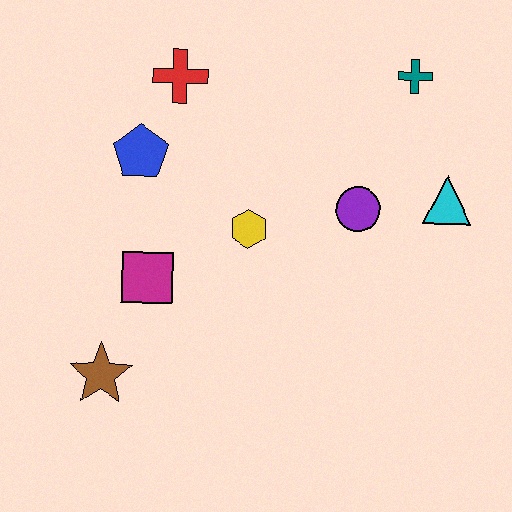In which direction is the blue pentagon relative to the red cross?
The blue pentagon is below the red cross.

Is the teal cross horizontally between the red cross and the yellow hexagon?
No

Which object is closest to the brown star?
The magenta square is closest to the brown star.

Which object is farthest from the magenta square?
The teal cross is farthest from the magenta square.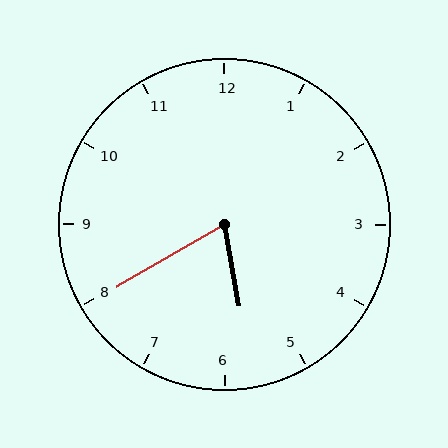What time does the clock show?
5:40.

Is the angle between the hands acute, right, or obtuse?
It is acute.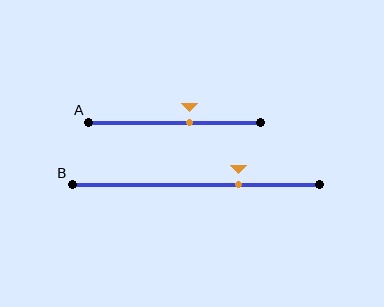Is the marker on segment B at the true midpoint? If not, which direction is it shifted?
No, the marker on segment B is shifted to the right by about 17% of the segment length.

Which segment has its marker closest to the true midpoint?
Segment A has its marker closest to the true midpoint.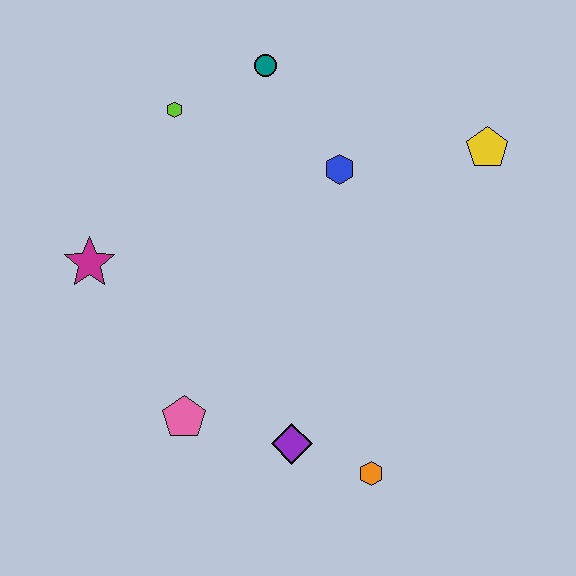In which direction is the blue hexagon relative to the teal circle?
The blue hexagon is below the teal circle.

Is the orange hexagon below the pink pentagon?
Yes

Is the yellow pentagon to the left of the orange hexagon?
No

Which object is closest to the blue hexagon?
The teal circle is closest to the blue hexagon.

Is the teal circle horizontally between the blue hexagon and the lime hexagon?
Yes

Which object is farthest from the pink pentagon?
The yellow pentagon is farthest from the pink pentagon.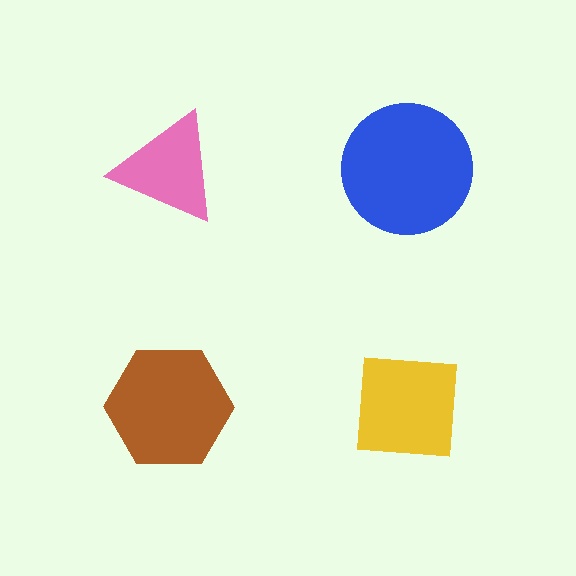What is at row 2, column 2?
A yellow square.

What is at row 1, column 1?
A pink triangle.